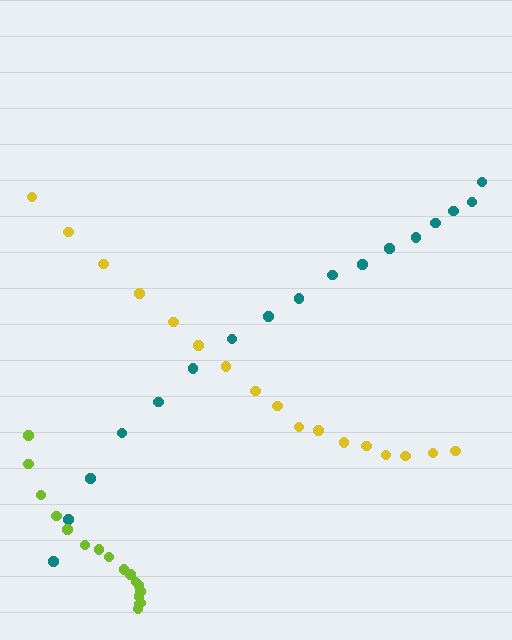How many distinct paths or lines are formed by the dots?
There are 3 distinct paths.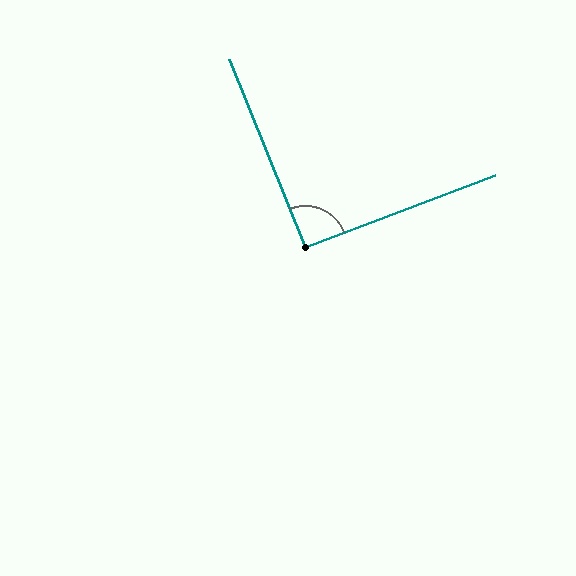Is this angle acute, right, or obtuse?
It is approximately a right angle.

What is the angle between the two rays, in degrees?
Approximately 91 degrees.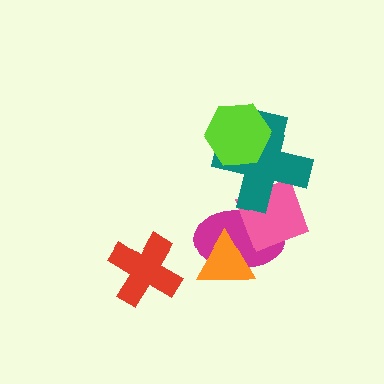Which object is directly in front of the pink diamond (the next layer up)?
The teal cross is directly in front of the pink diamond.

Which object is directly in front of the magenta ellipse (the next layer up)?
The pink diamond is directly in front of the magenta ellipse.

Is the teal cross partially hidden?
Yes, it is partially covered by another shape.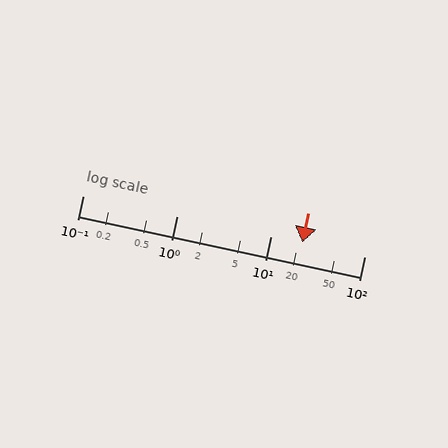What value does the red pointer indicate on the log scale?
The pointer indicates approximately 22.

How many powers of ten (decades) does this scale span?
The scale spans 3 decades, from 0.1 to 100.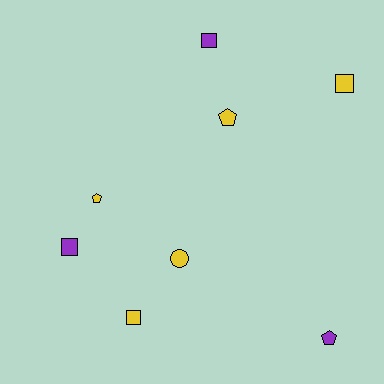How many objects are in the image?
There are 8 objects.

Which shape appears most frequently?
Square, with 4 objects.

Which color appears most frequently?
Yellow, with 5 objects.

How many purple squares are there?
There are 2 purple squares.